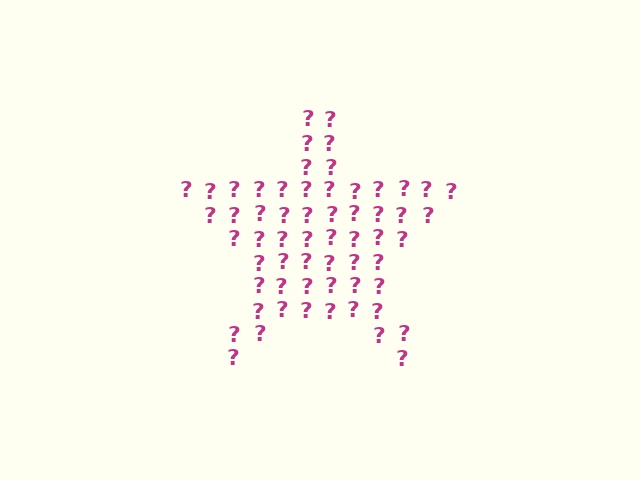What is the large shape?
The large shape is a star.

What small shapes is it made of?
It is made of small question marks.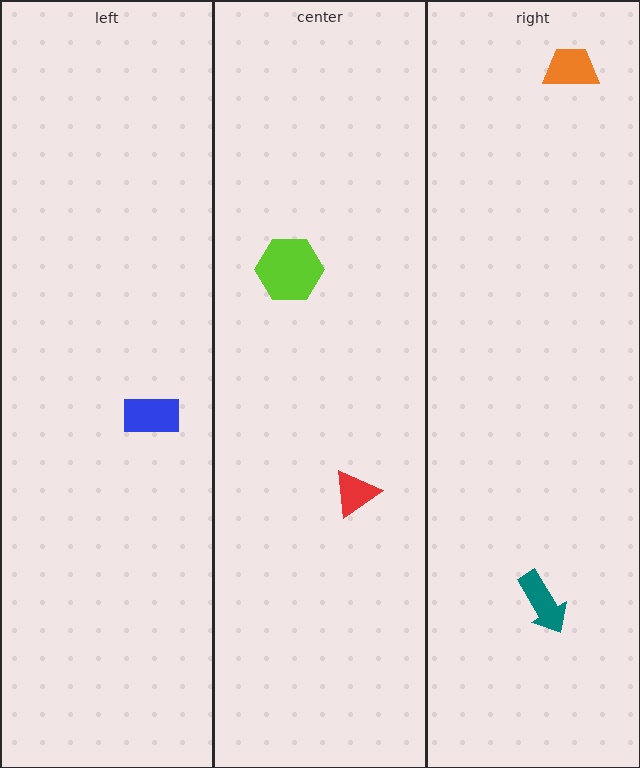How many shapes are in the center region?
2.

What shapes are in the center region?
The red triangle, the lime hexagon.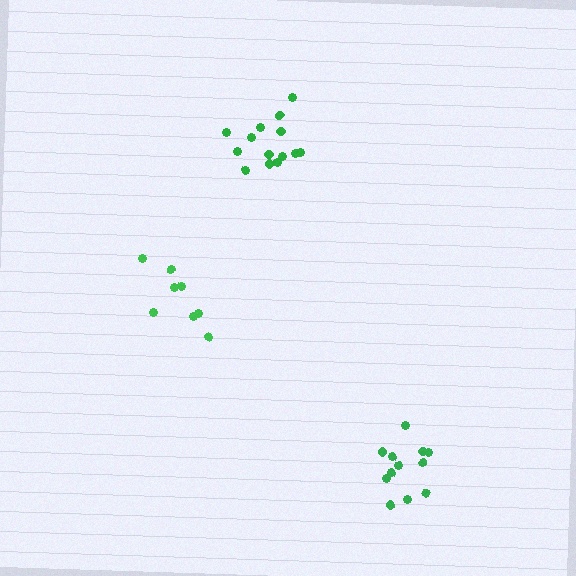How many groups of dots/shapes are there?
There are 3 groups.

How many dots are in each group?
Group 1: 14 dots, Group 2: 8 dots, Group 3: 12 dots (34 total).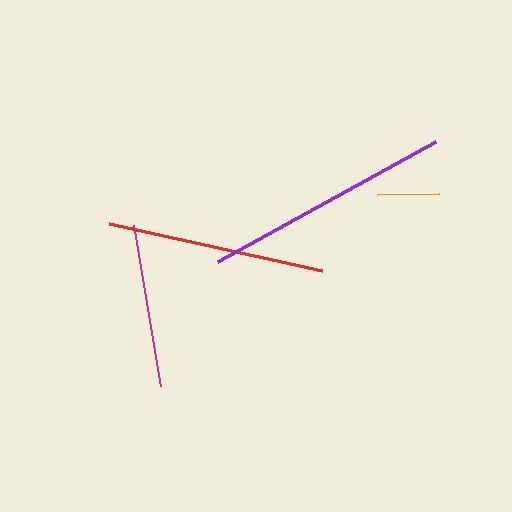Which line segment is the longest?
The purple line is the longest at approximately 249 pixels.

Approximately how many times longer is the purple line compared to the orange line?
The purple line is approximately 4.0 times the length of the orange line.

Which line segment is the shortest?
The orange line is the shortest at approximately 62 pixels.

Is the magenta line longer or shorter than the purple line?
The purple line is longer than the magenta line.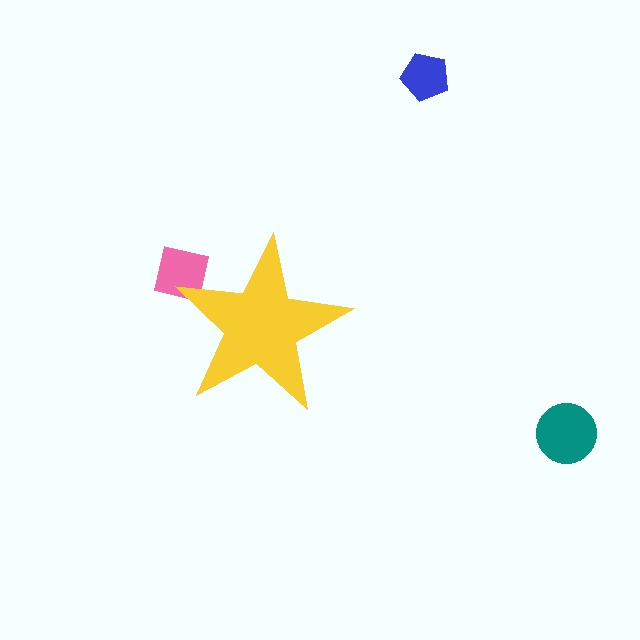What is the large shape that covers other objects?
A yellow star.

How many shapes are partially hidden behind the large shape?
1 shape is partially hidden.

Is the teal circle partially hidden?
No, the teal circle is fully visible.